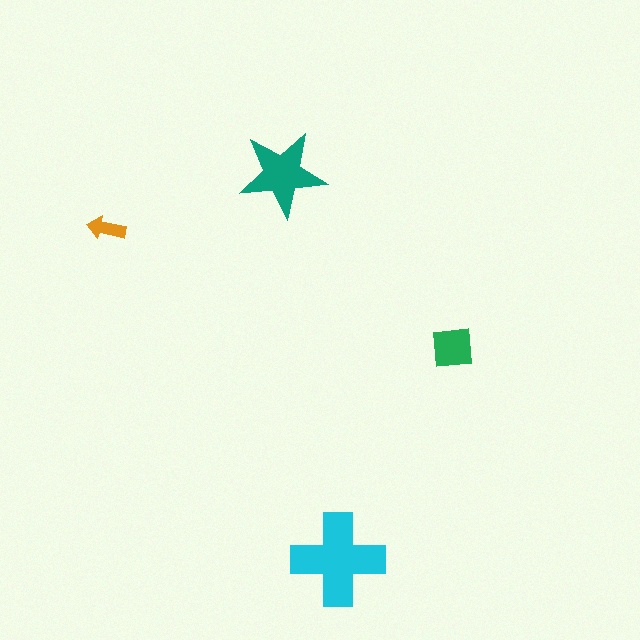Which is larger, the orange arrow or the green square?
The green square.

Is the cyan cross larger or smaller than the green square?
Larger.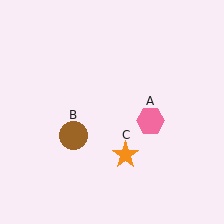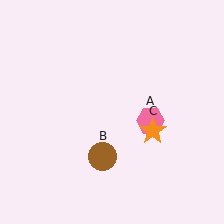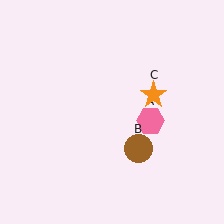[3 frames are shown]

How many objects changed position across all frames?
2 objects changed position: brown circle (object B), orange star (object C).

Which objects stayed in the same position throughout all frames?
Pink hexagon (object A) remained stationary.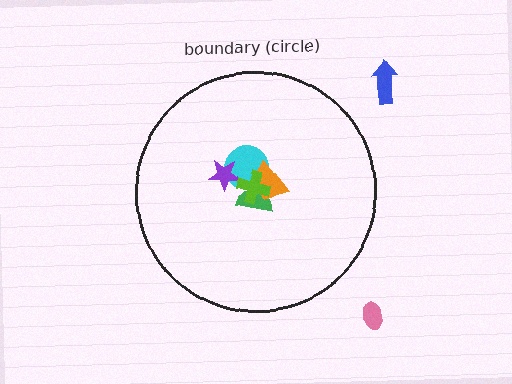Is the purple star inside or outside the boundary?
Inside.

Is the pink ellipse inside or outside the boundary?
Outside.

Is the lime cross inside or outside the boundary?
Inside.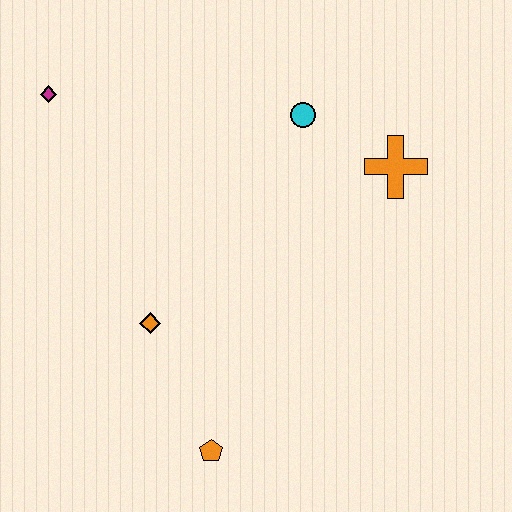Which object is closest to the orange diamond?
The orange pentagon is closest to the orange diamond.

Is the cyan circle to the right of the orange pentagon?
Yes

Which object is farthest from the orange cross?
The magenta diamond is farthest from the orange cross.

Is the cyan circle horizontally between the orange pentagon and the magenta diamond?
No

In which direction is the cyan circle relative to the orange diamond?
The cyan circle is above the orange diamond.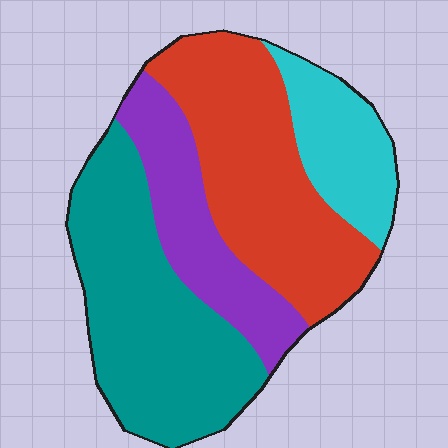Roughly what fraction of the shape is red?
Red takes up about one third (1/3) of the shape.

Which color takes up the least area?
Cyan, at roughly 15%.